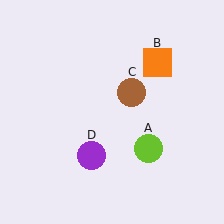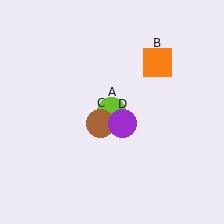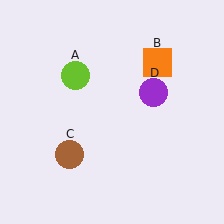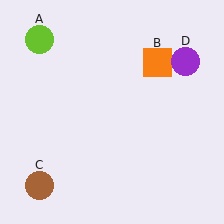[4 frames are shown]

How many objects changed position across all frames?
3 objects changed position: lime circle (object A), brown circle (object C), purple circle (object D).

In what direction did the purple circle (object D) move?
The purple circle (object D) moved up and to the right.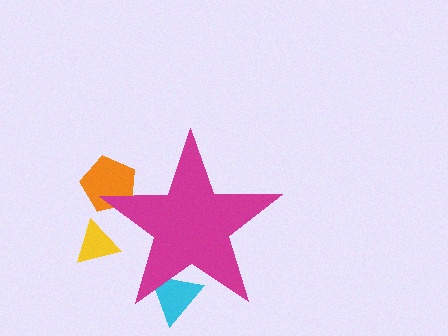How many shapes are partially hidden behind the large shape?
3 shapes are partially hidden.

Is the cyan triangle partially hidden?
Yes, the cyan triangle is partially hidden behind the magenta star.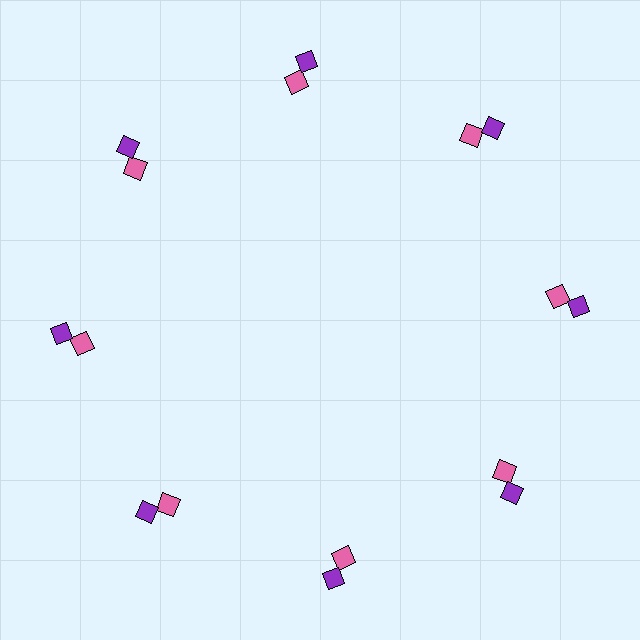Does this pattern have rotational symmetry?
Yes, this pattern has 8-fold rotational symmetry. It looks the same after rotating 45 degrees around the center.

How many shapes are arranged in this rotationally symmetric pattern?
There are 16 shapes, arranged in 8 groups of 2.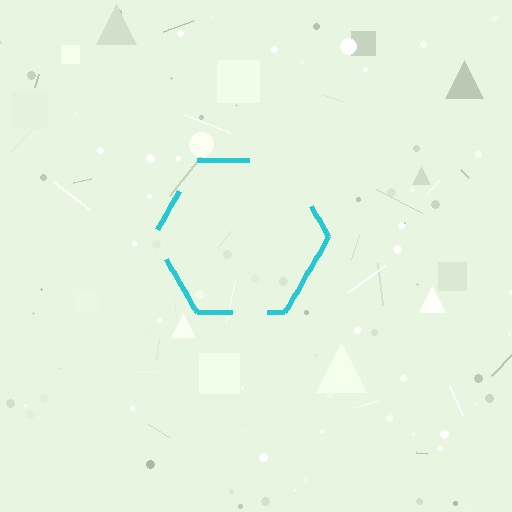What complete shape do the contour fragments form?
The contour fragments form a hexagon.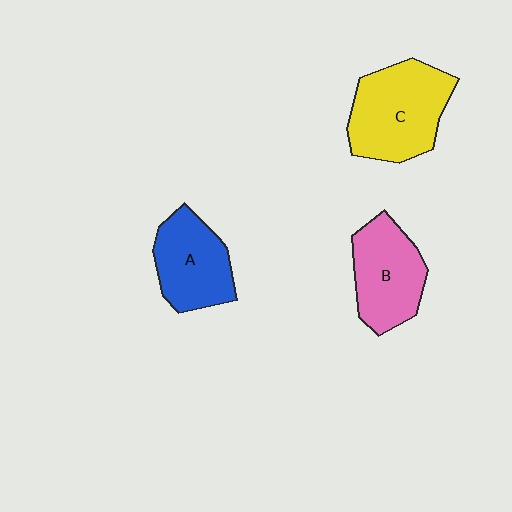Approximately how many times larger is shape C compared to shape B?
Approximately 1.3 times.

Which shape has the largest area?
Shape C (yellow).